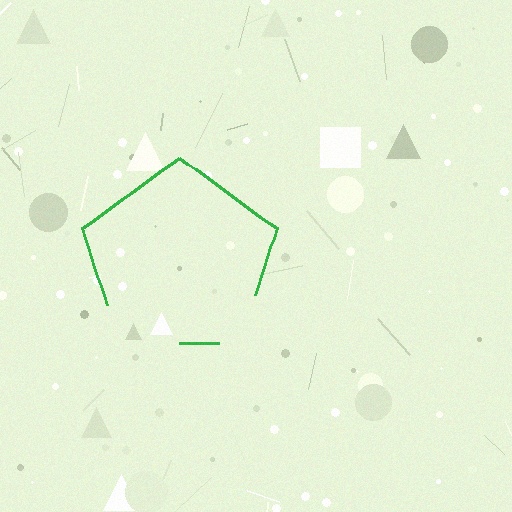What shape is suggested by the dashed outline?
The dashed outline suggests a pentagon.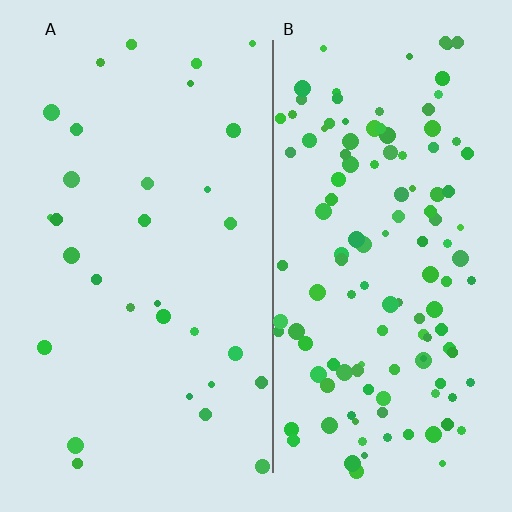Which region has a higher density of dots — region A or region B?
B (the right).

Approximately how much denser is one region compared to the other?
Approximately 4.1× — region B over region A.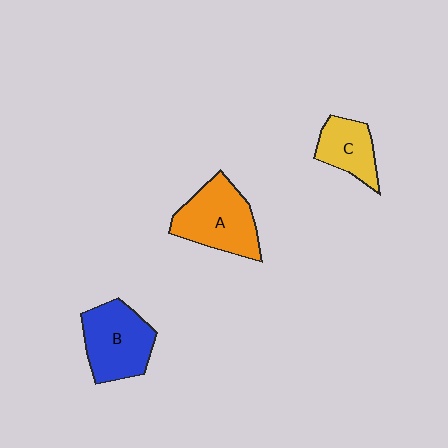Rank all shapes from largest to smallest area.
From largest to smallest: A (orange), B (blue), C (yellow).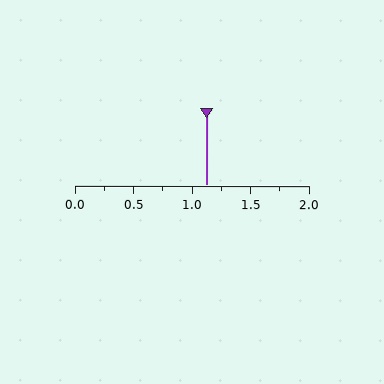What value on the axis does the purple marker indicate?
The marker indicates approximately 1.12.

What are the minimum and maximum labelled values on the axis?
The axis runs from 0.0 to 2.0.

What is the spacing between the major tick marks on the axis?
The major ticks are spaced 0.5 apart.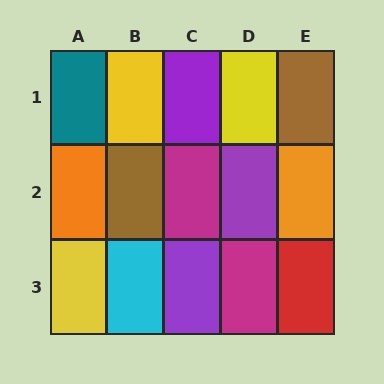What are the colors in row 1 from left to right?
Teal, yellow, purple, yellow, brown.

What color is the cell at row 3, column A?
Yellow.